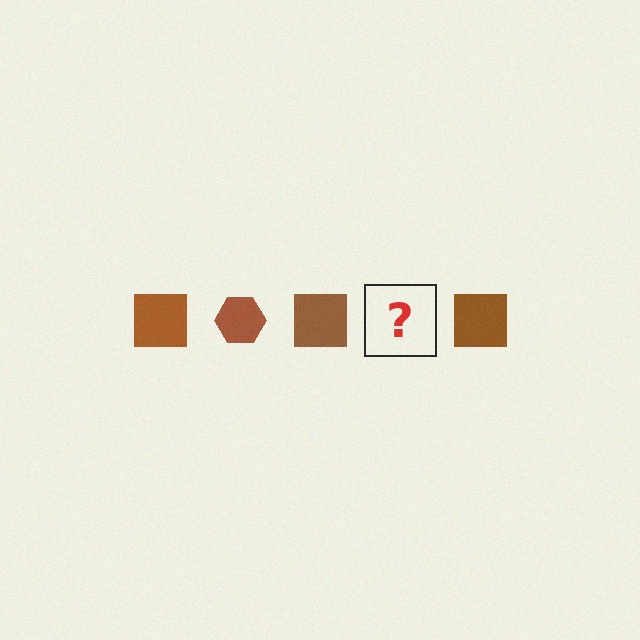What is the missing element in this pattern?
The missing element is a brown hexagon.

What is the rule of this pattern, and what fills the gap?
The rule is that the pattern cycles through square, hexagon shapes in brown. The gap should be filled with a brown hexagon.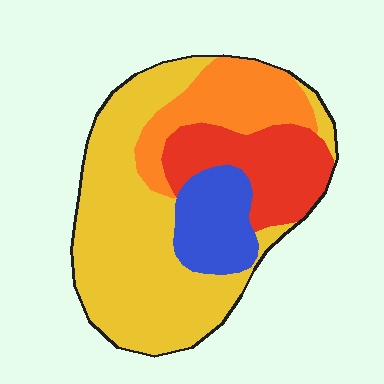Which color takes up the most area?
Yellow, at roughly 50%.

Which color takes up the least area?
Blue, at roughly 15%.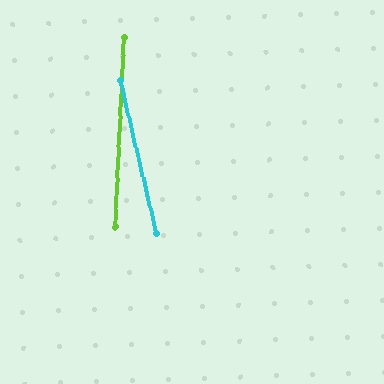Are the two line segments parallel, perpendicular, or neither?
Neither parallel nor perpendicular — they differ by about 16°.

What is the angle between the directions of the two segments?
Approximately 16 degrees.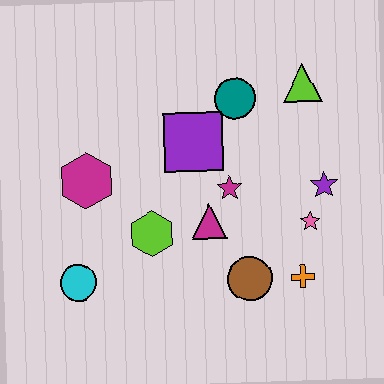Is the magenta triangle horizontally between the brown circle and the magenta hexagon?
Yes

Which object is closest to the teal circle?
The purple square is closest to the teal circle.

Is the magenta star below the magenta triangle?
No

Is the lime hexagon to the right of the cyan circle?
Yes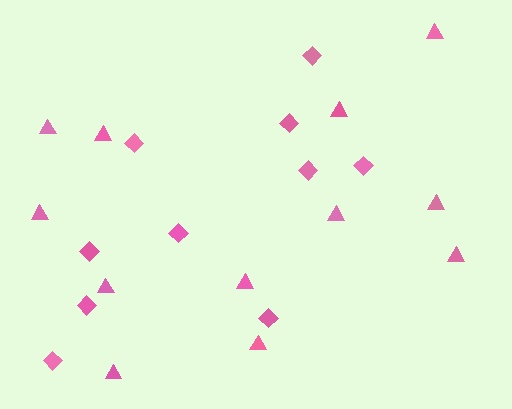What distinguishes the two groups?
There are 2 groups: one group of diamonds (10) and one group of triangles (12).